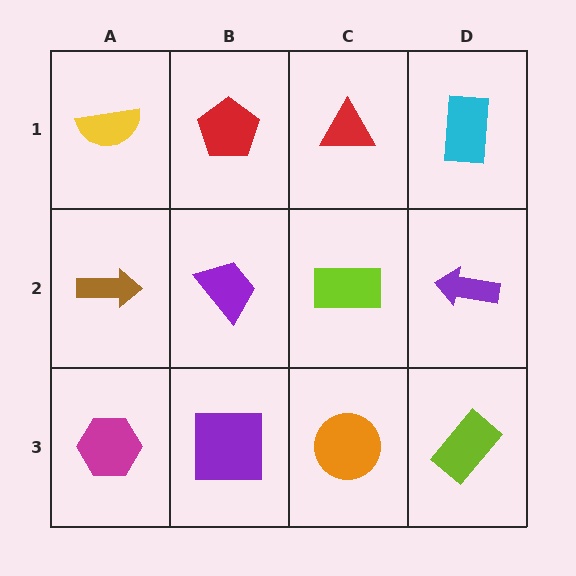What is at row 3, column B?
A purple square.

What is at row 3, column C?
An orange circle.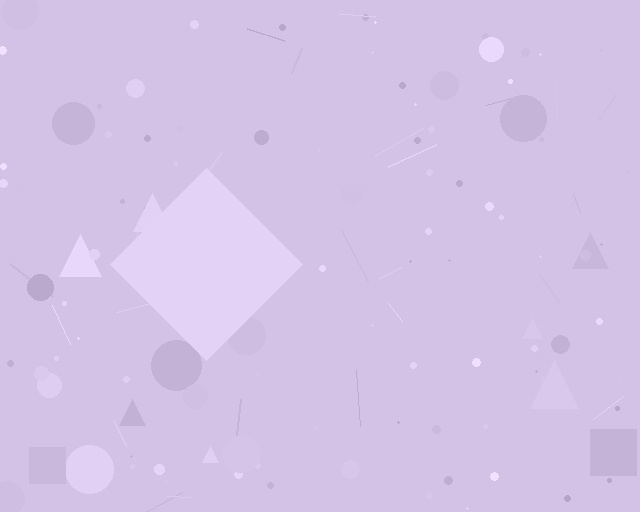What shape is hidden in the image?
A diamond is hidden in the image.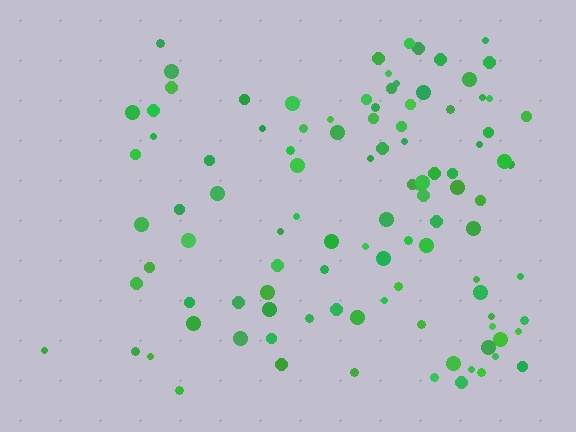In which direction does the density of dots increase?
From left to right, with the right side densest.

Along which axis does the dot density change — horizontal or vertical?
Horizontal.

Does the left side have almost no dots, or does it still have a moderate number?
Still a moderate number, just noticeably fewer than the right.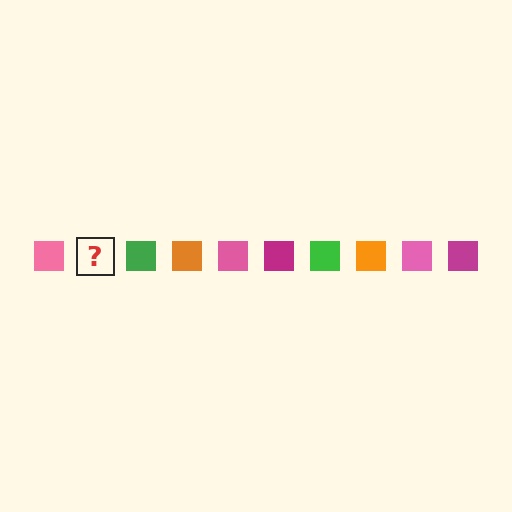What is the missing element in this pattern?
The missing element is a magenta square.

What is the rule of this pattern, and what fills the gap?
The rule is that the pattern cycles through pink, magenta, green, orange squares. The gap should be filled with a magenta square.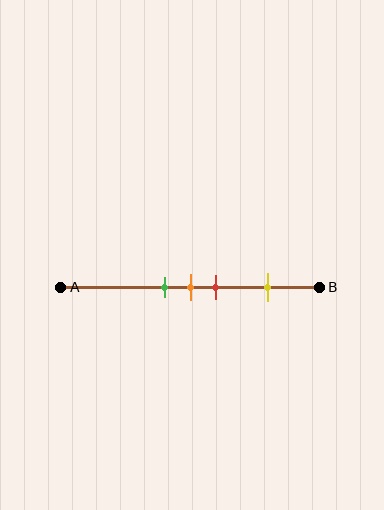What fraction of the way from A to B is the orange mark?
The orange mark is approximately 50% (0.5) of the way from A to B.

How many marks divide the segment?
There are 4 marks dividing the segment.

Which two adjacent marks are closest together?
The green and orange marks are the closest adjacent pair.